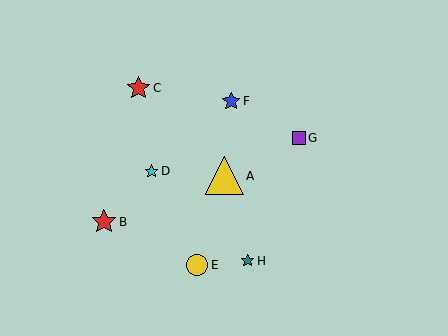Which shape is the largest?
The yellow triangle (labeled A) is the largest.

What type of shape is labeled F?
Shape F is a blue star.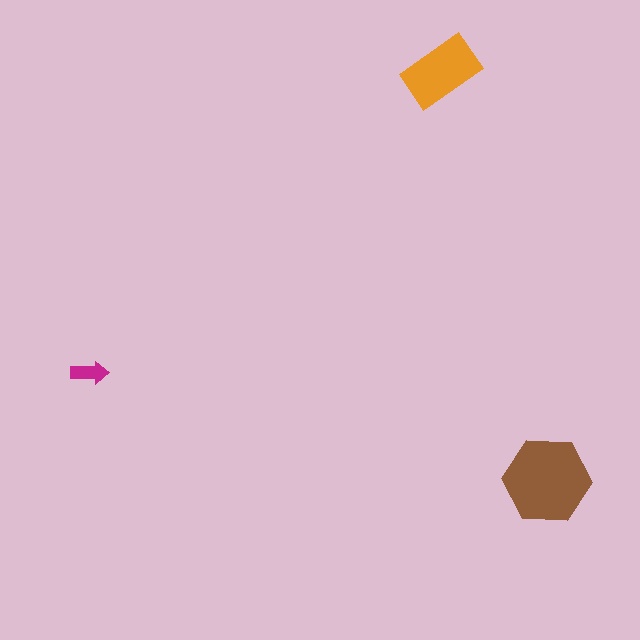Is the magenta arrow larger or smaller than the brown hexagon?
Smaller.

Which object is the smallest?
The magenta arrow.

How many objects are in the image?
There are 3 objects in the image.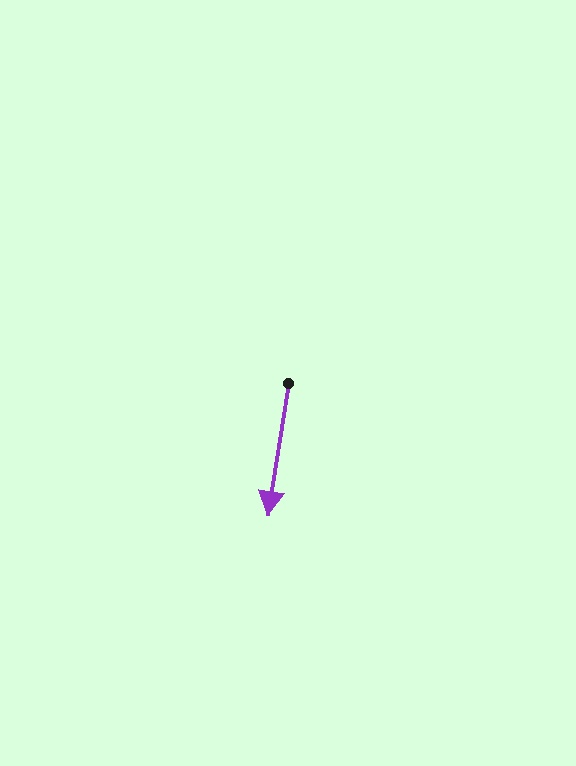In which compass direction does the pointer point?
South.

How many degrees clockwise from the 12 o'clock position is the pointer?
Approximately 189 degrees.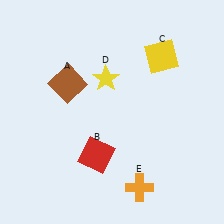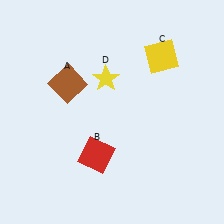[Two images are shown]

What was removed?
The orange cross (E) was removed in Image 2.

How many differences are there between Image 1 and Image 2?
There is 1 difference between the two images.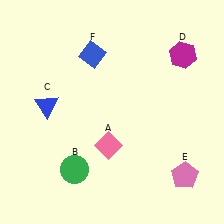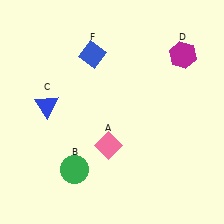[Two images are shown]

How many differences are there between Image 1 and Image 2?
There is 1 difference between the two images.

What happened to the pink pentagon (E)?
The pink pentagon (E) was removed in Image 2. It was in the bottom-right area of Image 1.